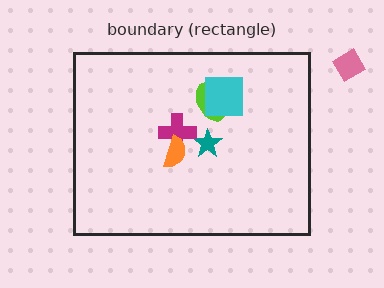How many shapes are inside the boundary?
5 inside, 1 outside.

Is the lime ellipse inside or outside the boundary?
Inside.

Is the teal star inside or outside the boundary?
Inside.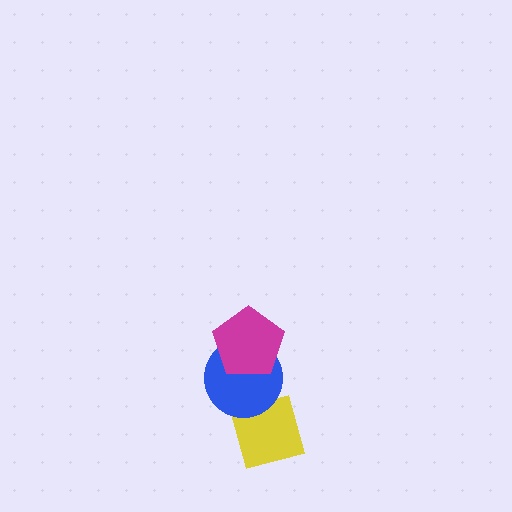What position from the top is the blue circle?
The blue circle is 2nd from the top.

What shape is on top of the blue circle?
The magenta pentagon is on top of the blue circle.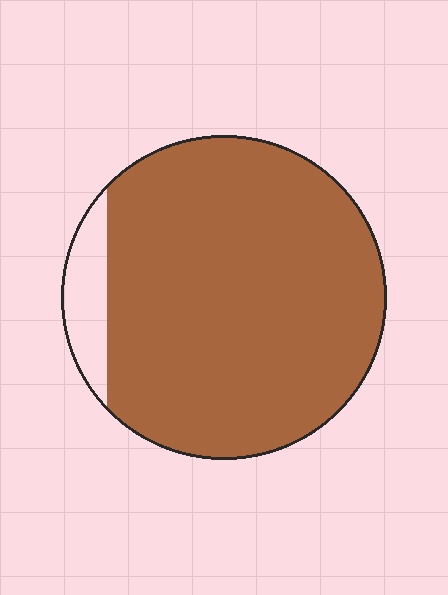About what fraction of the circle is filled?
About nine tenths (9/10).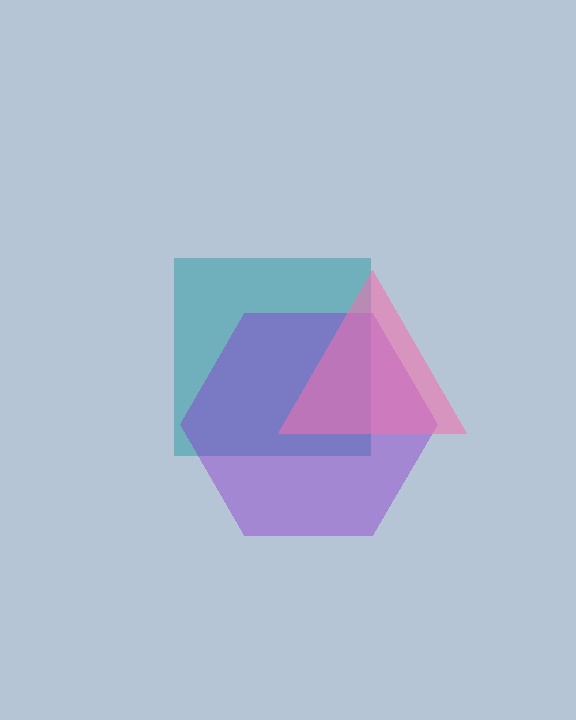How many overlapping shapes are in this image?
There are 3 overlapping shapes in the image.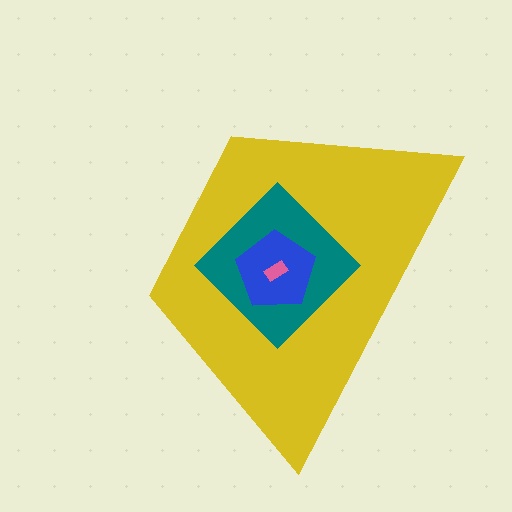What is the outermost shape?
The yellow trapezoid.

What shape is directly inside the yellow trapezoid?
The teal diamond.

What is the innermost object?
The pink rectangle.